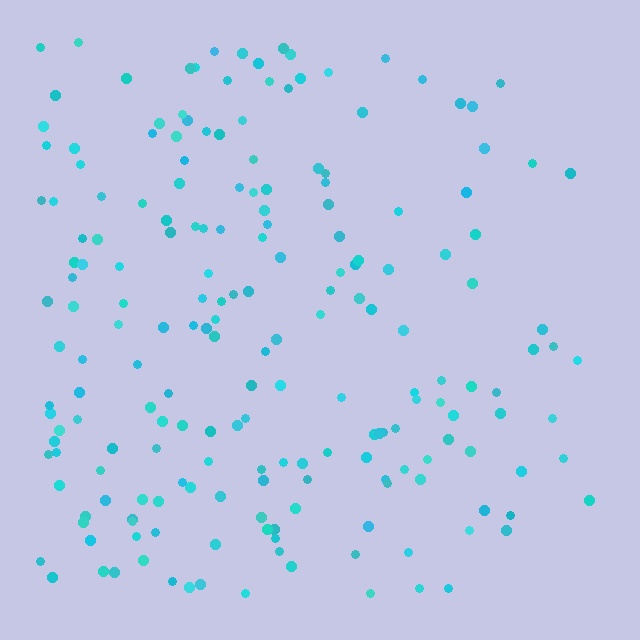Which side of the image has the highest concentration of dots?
The left.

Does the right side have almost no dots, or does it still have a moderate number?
Still a moderate number, just noticeably fewer than the left.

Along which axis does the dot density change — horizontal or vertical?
Horizontal.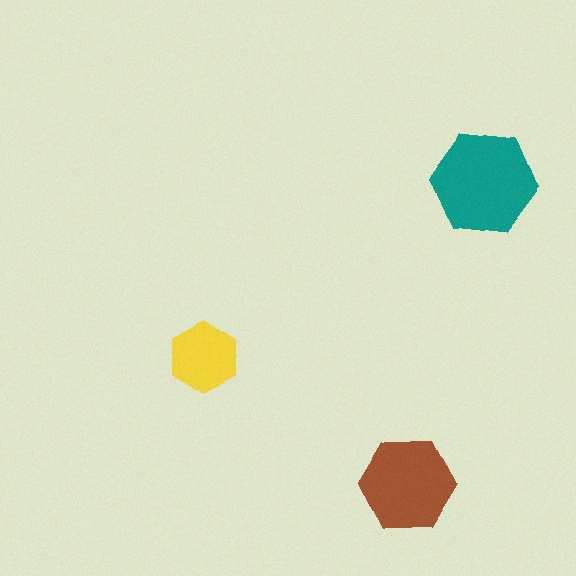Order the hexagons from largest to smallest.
the teal one, the brown one, the yellow one.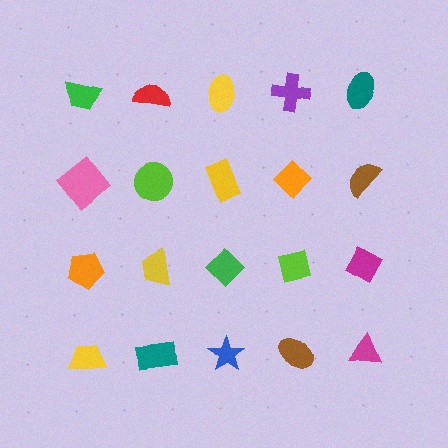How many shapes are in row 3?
5 shapes.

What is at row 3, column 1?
An orange pentagon.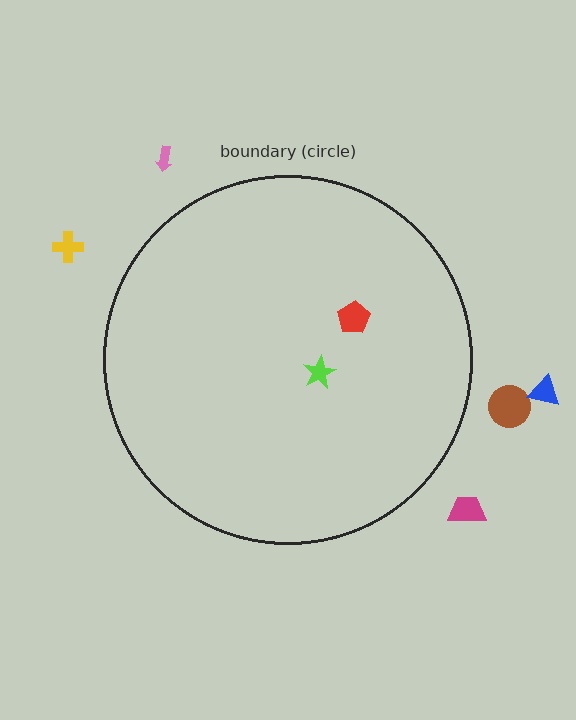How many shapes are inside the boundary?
2 inside, 5 outside.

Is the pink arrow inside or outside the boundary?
Outside.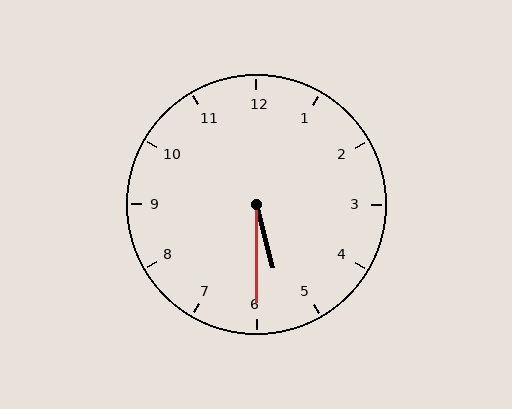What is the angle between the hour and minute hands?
Approximately 15 degrees.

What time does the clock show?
5:30.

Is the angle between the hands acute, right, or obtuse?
It is acute.